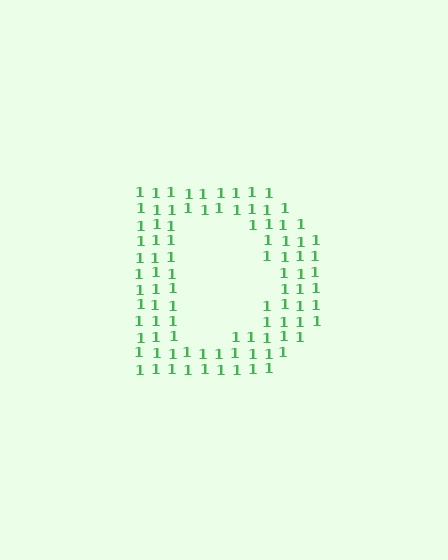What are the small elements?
The small elements are digit 1's.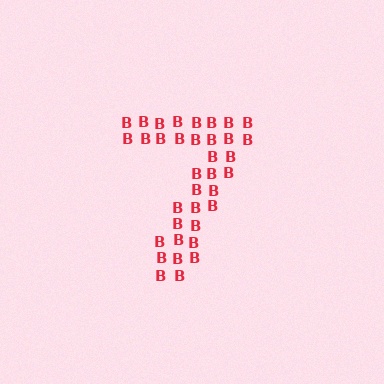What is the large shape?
The large shape is the digit 7.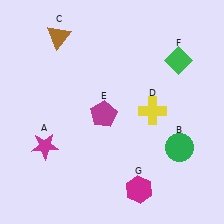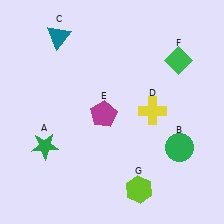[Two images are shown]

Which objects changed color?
A changed from magenta to green. C changed from brown to teal. G changed from magenta to lime.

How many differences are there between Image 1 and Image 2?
There are 3 differences between the two images.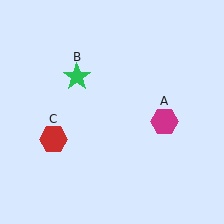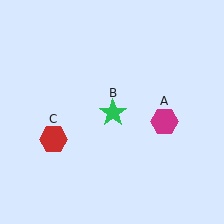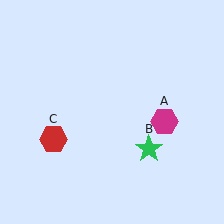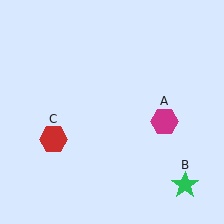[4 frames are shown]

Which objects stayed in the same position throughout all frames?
Magenta hexagon (object A) and red hexagon (object C) remained stationary.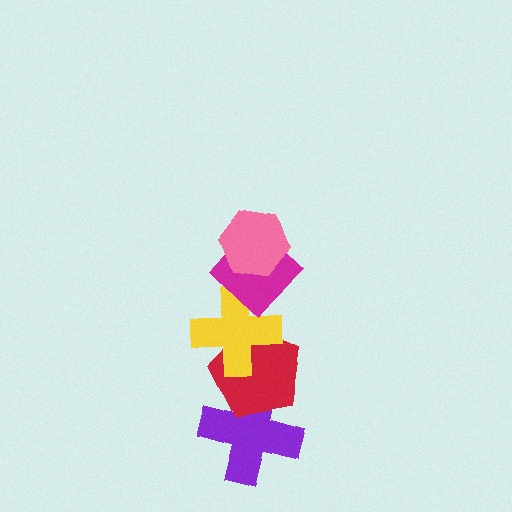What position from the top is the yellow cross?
The yellow cross is 3rd from the top.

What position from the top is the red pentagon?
The red pentagon is 4th from the top.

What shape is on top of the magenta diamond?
The pink hexagon is on top of the magenta diamond.